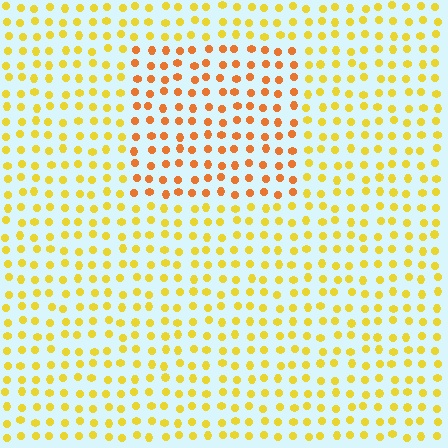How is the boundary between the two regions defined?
The boundary is defined purely by a slight shift in hue (about 31 degrees). Spacing, size, and orientation are identical on both sides.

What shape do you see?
I see a rectangle.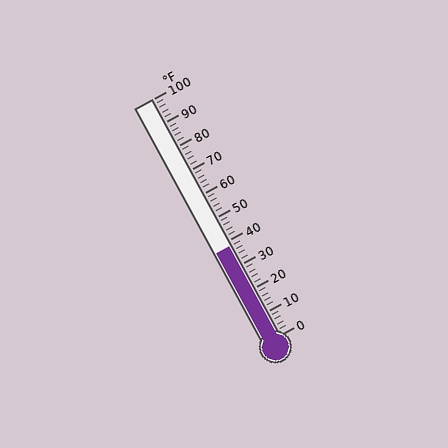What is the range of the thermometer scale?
The thermometer scale ranges from 0°F to 100°F.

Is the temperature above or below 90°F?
The temperature is below 90°F.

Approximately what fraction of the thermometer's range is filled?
The thermometer is filled to approximately 40% of its range.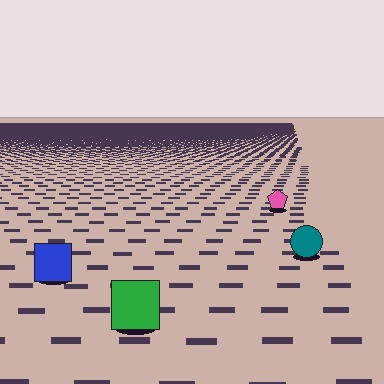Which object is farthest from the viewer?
The pink pentagon is farthest from the viewer. It appears smaller and the ground texture around it is denser.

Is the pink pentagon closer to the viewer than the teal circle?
No. The teal circle is closer — you can tell from the texture gradient: the ground texture is coarser near it.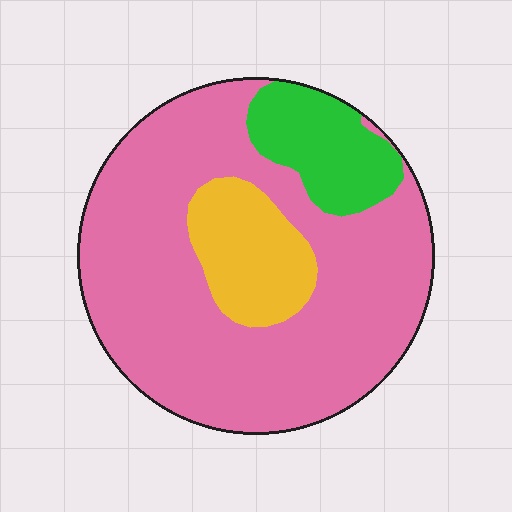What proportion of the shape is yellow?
Yellow covers about 15% of the shape.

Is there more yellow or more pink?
Pink.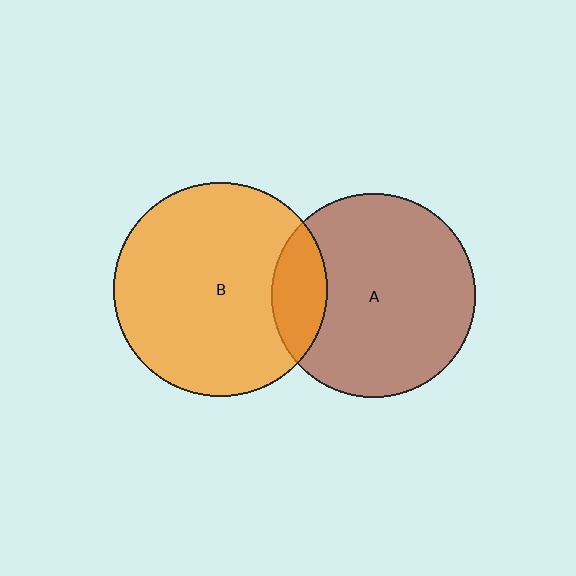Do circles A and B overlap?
Yes.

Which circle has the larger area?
Circle B (orange).